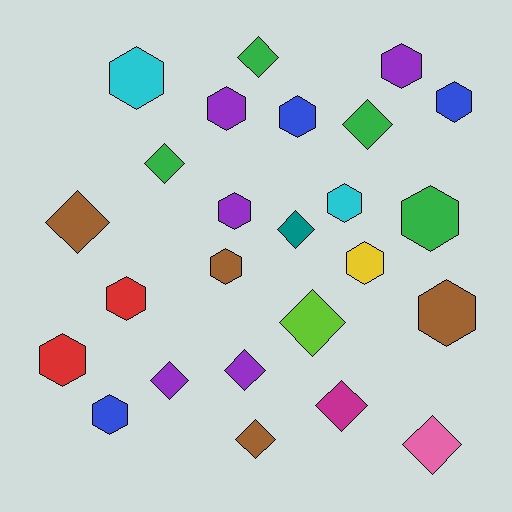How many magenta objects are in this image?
There is 1 magenta object.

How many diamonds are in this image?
There are 11 diamonds.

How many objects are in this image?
There are 25 objects.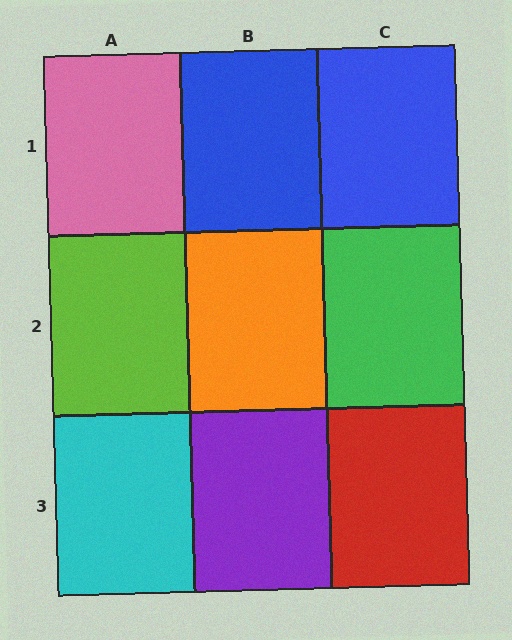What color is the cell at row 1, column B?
Blue.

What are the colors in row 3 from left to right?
Cyan, purple, red.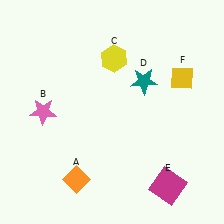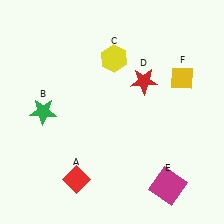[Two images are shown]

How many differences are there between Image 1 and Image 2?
There are 3 differences between the two images.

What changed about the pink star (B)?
In Image 1, B is pink. In Image 2, it changed to green.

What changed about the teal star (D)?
In Image 1, D is teal. In Image 2, it changed to red.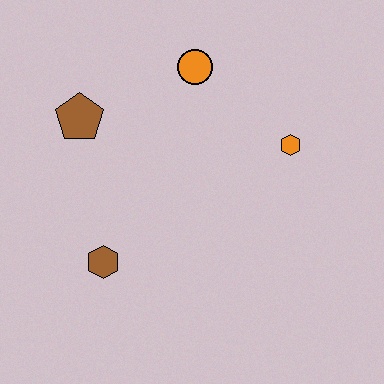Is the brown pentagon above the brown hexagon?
Yes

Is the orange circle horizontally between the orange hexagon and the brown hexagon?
Yes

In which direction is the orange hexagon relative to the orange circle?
The orange hexagon is to the right of the orange circle.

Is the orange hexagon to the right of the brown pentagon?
Yes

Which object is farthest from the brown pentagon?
The orange hexagon is farthest from the brown pentagon.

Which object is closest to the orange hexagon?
The orange circle is closest to the orange hexagon.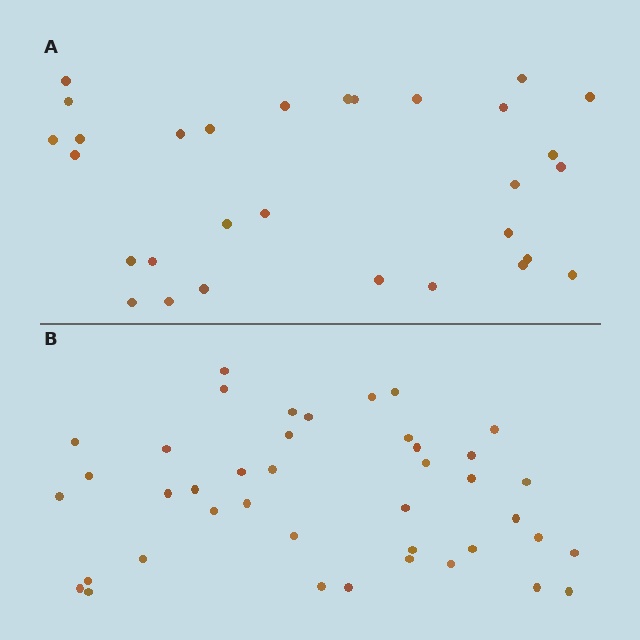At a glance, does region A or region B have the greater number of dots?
Region B (the bottom region) has more dots.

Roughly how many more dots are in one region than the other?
Region B has roughly 12 or so more dots than region A.